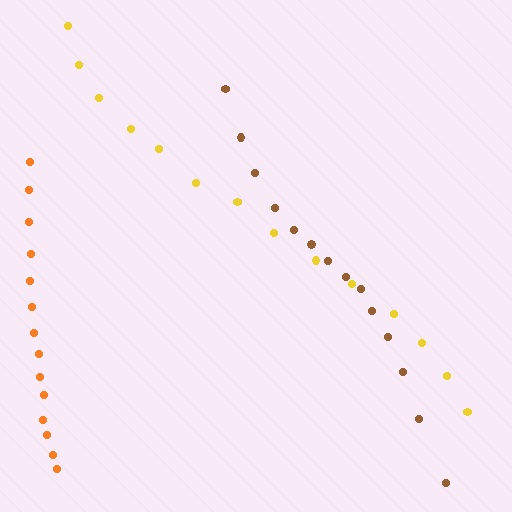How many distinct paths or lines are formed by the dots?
There are 3 distinct paths.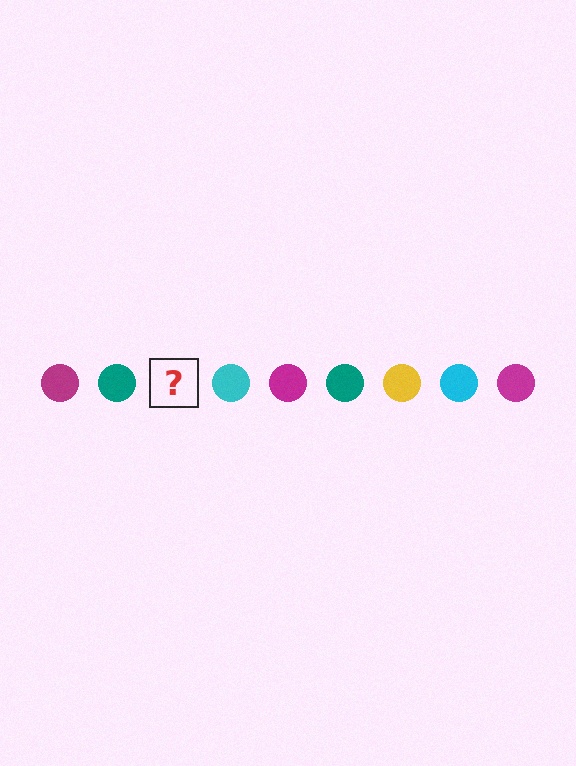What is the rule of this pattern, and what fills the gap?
The rule is that the pattern cycles through magenta, teal, yellow, cyan circles. The gap should be filled with a yellow circle.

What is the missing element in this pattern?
The missing element is a yellow circle.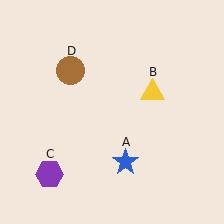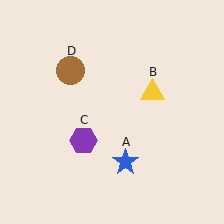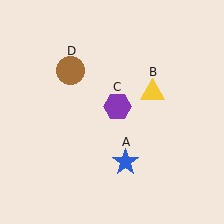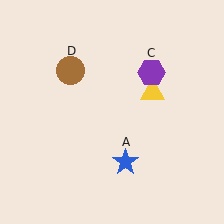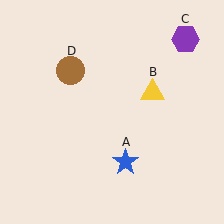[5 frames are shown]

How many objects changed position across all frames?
1 object changed position: purple hexagon (object C).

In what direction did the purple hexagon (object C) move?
The purple hexagon (object C) moved up and to the right.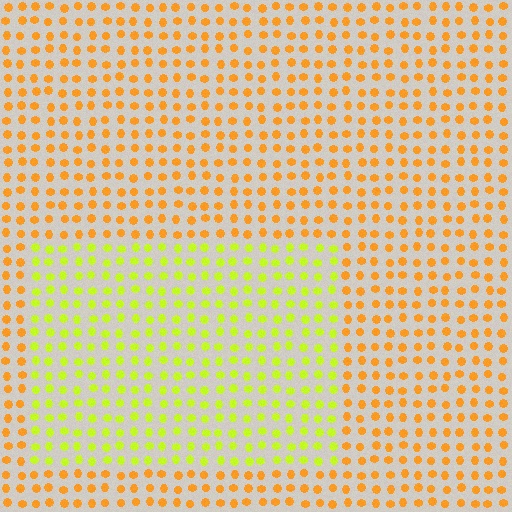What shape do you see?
I see a rectangle.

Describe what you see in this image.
The image is filled with small orange elements in a uniform arrangement. A rectangle-shaped region is visible where the elements are tinted to a slightly different hue, forming a subtle color boundary.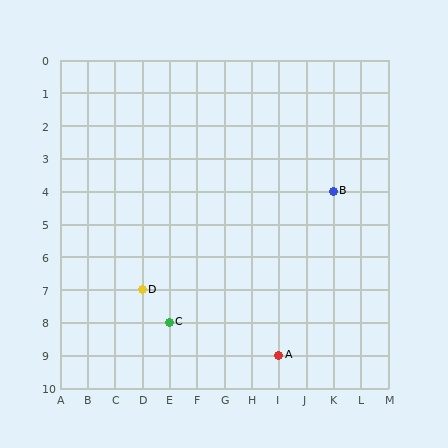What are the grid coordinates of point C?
Point C is at grid coordinates (E, 8).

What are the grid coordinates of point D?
Point D is at grid coordinates (D, 7).